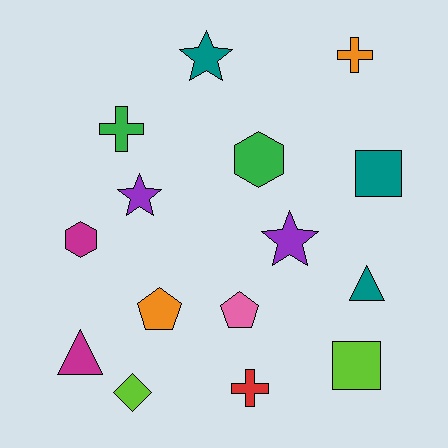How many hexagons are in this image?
There are 2 hexagons.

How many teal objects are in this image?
There are 3 teal objects.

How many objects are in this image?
There are 15 objects.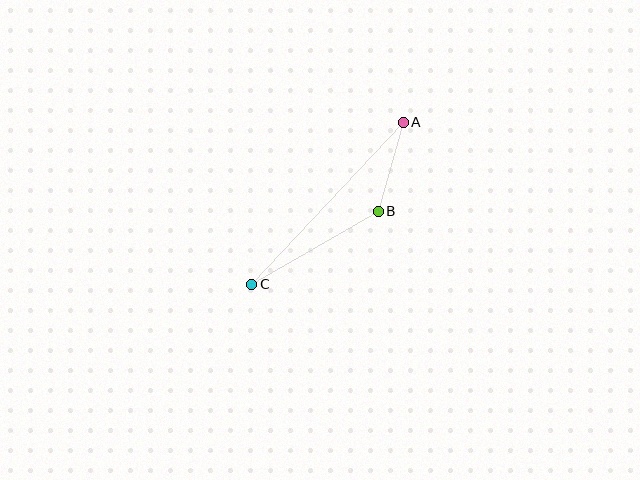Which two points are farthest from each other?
Points A and C are farthest from each other.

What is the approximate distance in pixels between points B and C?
The distance between B and C is approximately 146 pixels.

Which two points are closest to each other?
Points A and B are closest to each other.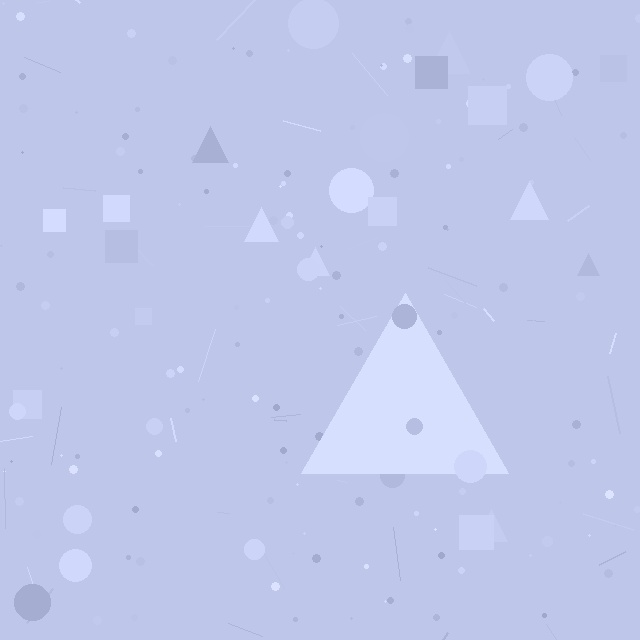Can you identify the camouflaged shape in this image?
The camouflaged shape is a triangle.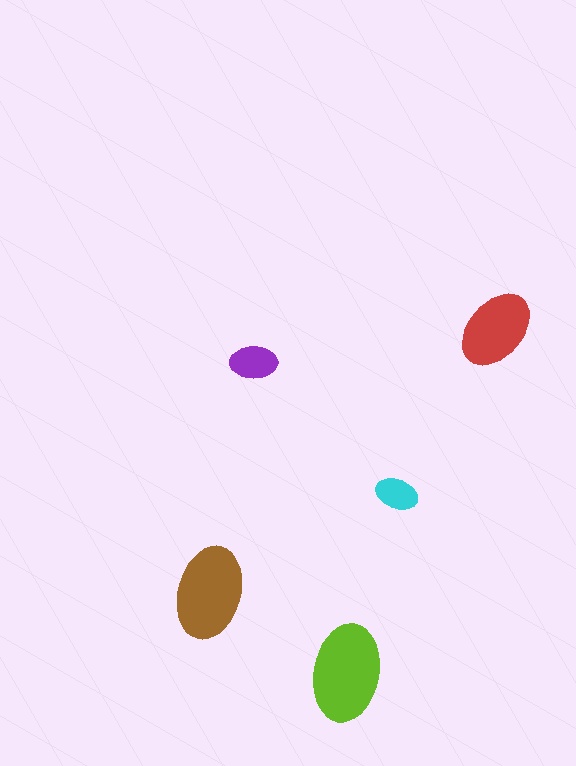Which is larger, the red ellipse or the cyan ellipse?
The red one.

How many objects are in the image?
There are 5 objects in the image.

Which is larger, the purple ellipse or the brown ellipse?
The brown one.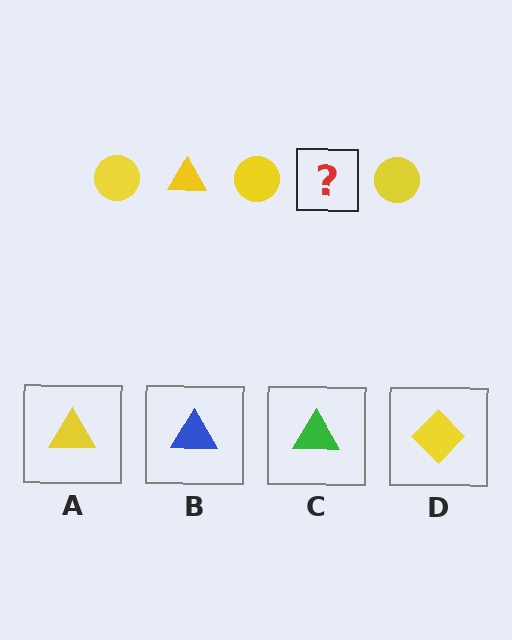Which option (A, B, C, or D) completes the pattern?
A.